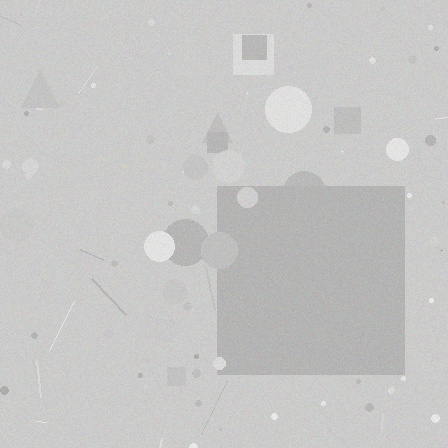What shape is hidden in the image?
A square is hidden in the image.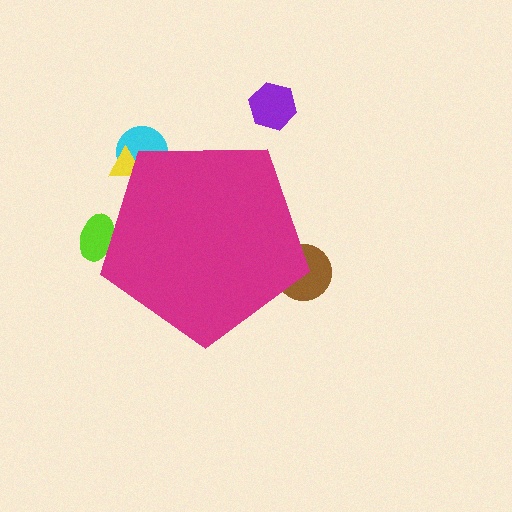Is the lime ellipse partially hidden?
Yes, the lime ellipse is partially hidden behind the magenta pentagon.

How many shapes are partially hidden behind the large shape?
4 shapes are partially hidden.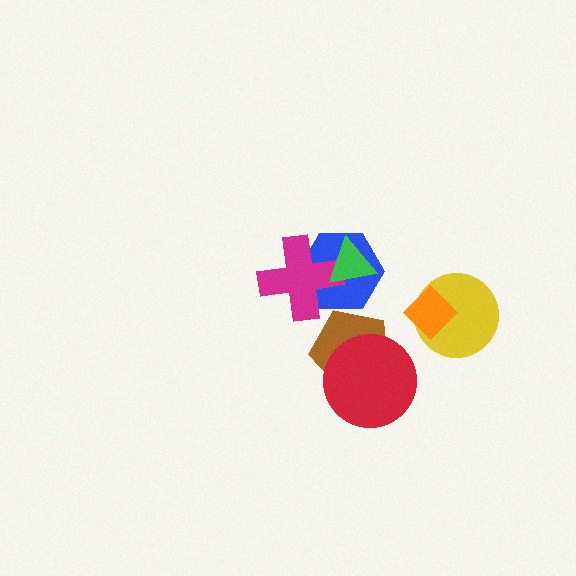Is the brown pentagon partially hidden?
Yes, it is partially covered by another shape.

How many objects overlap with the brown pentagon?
1 object overlaps with the brown pentagon.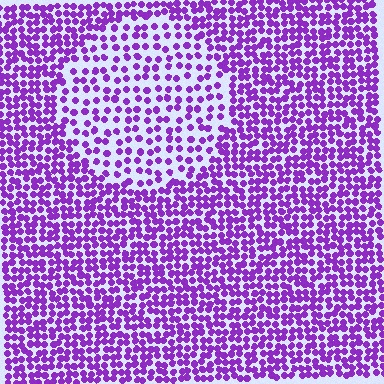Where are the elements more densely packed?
The elements are more densely packed outside the circle boundary.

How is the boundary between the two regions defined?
The boundary is defined by a change in element density (approximately 1.9x ratio). All elements are the same color, size, and shape.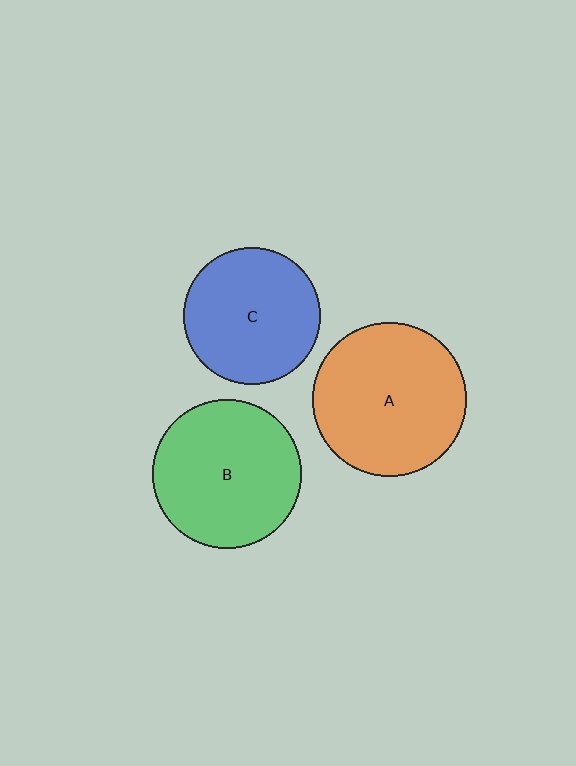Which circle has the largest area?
Circle A (orange).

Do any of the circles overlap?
No, none of the circles overlap.